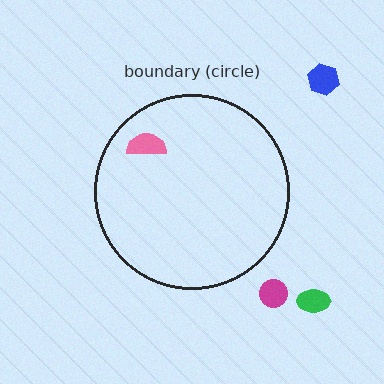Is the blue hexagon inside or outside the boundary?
Outside.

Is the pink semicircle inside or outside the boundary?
Inside.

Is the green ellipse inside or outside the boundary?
Outside.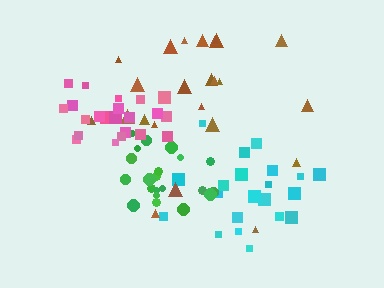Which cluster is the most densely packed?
Pink.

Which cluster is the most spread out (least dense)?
Brown.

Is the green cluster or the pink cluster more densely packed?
Pink.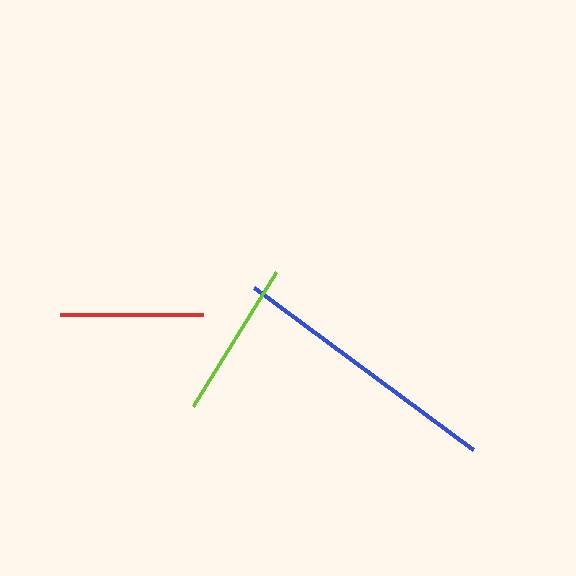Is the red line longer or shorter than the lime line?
The lime line is longer than the red line.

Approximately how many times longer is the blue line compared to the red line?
The blue line is approximately 1.9 times the length of the red line.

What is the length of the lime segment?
The lime segment is approximately 157 pixels long.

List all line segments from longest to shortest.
From longest to shortest: blue, lime, red.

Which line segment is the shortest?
The red line is the shortest at approximately 143 pixels.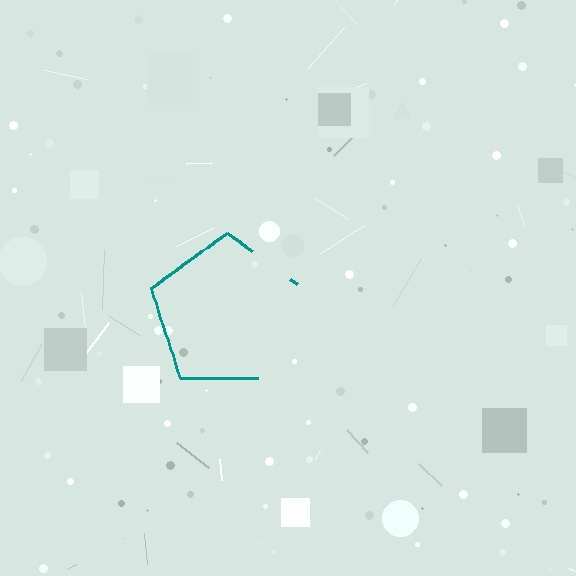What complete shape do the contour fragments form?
The contour fragments form a pentagon.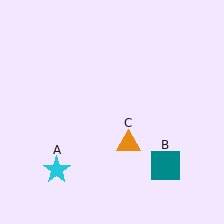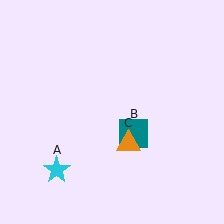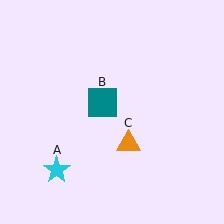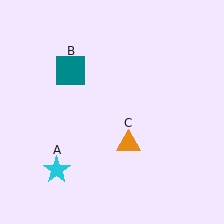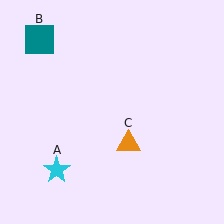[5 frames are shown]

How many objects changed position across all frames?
1 object changed position: teal square (object B).